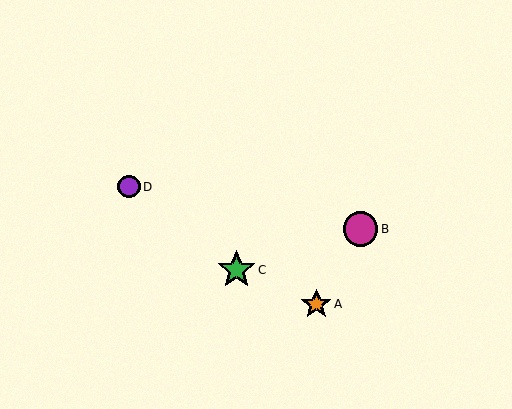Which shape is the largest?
The green star (labeled C) is the largest.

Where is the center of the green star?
The center of the green star is at (236, 270).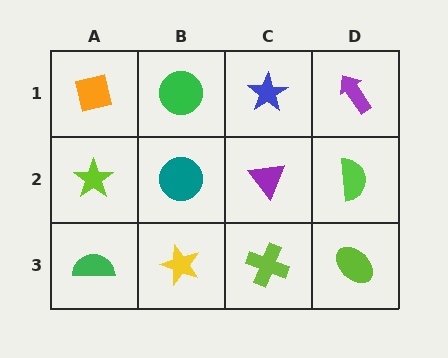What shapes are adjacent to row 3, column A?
A lime star (row 2, column A), a yellow star (row 3, column B).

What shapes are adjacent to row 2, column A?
An orange square (row 1, column A), a green semicircle (row 3, column A), a teal circle (row 2, column B).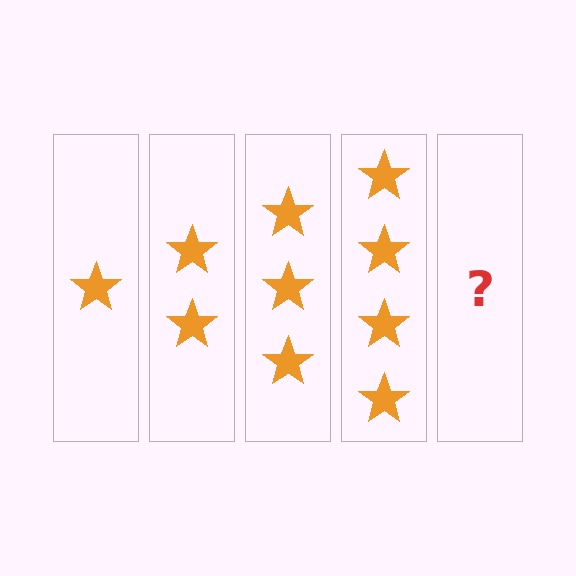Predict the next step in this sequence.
The next step is 5 stars.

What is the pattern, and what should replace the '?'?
The pattern is that each step adds one more star. The '?' should be 5 stars.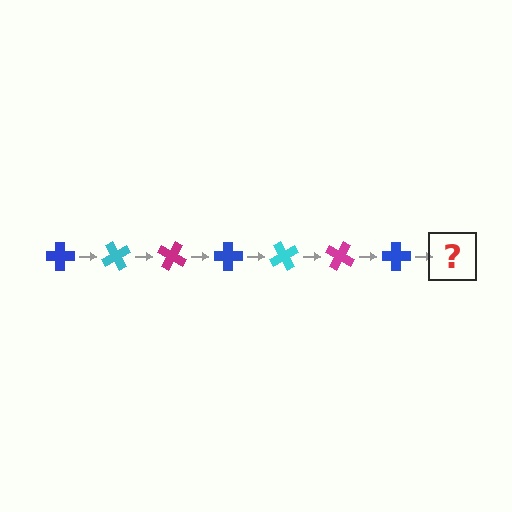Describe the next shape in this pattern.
It should be a cyan cross, rotated 420 degrees from the start.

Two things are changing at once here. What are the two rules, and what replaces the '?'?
The two rules are that it rotates 60 degrees each step and the color cycles through blue, cyan, and magenta. The '?' should be a cyan cross, rotated 420 degrees from the start.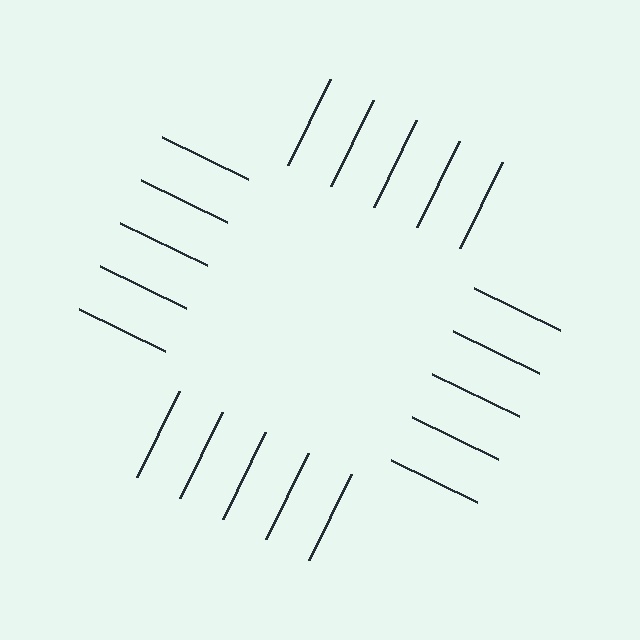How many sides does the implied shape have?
4 sides — the line-ends trace a square.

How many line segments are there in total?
20 — 5 along each of the 4 edges.